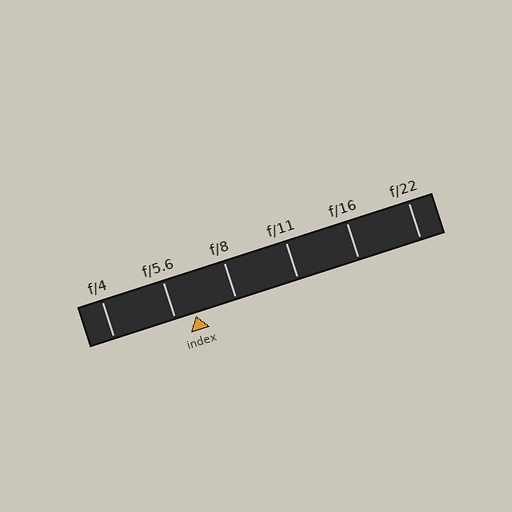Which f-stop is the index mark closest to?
The index mark is closest to f/5.6.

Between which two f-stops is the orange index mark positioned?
The index mark is between f/5.6 and f/8.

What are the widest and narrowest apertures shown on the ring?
The widest aperture shown is f/4 and the narrowest is f/22.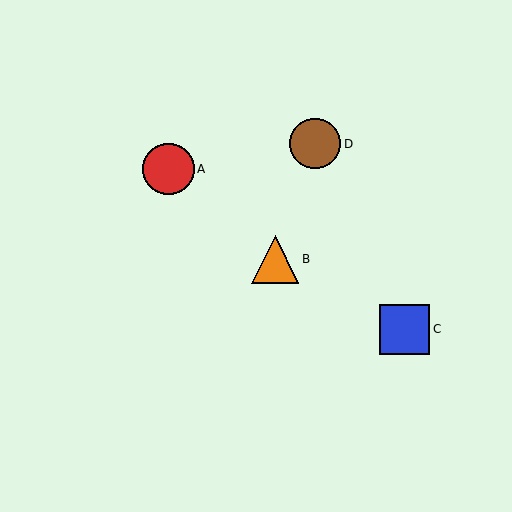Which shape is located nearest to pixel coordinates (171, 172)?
The red circle (labeled A) at (168, 169) is nearest to that location.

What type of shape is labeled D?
Shape D is a brown circle.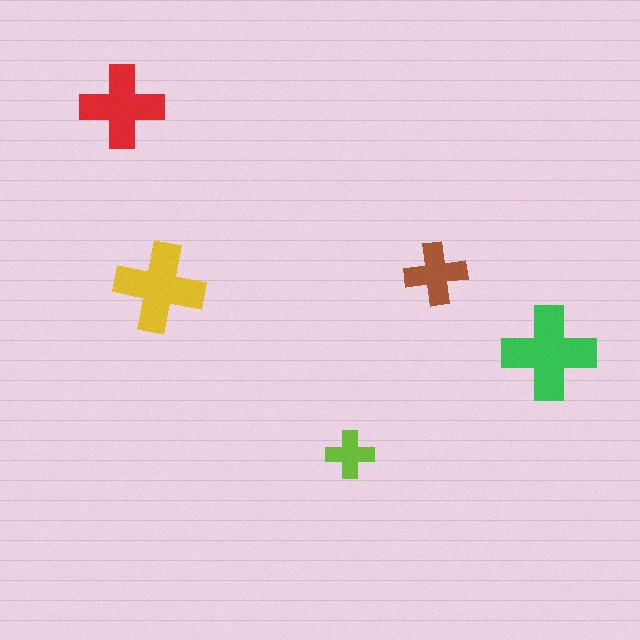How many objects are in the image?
There are 5 objects in the image.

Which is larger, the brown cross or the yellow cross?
The yellow one.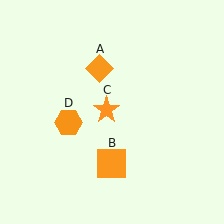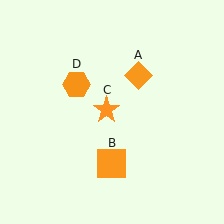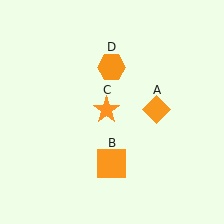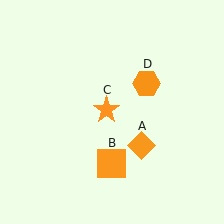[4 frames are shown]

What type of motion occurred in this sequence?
The orange diamond (object A), orange hexagon (object D) rotated clockwise around the center of the scene.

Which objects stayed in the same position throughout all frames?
Orange square (object B) and orange star (object C) remained stationary.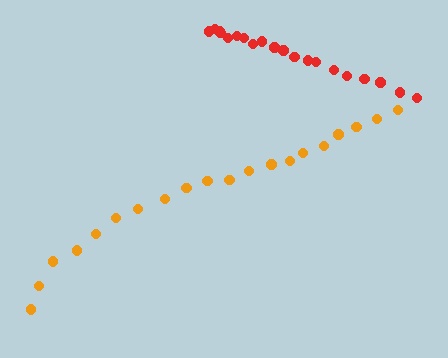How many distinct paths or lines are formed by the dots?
There are 2 distinct paths.